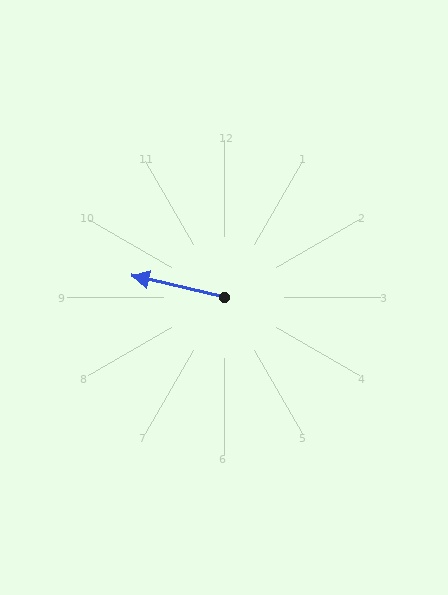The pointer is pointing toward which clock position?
Roughly 9 o'clock.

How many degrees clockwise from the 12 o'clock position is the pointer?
Approximately 284 degrees.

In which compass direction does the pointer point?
West.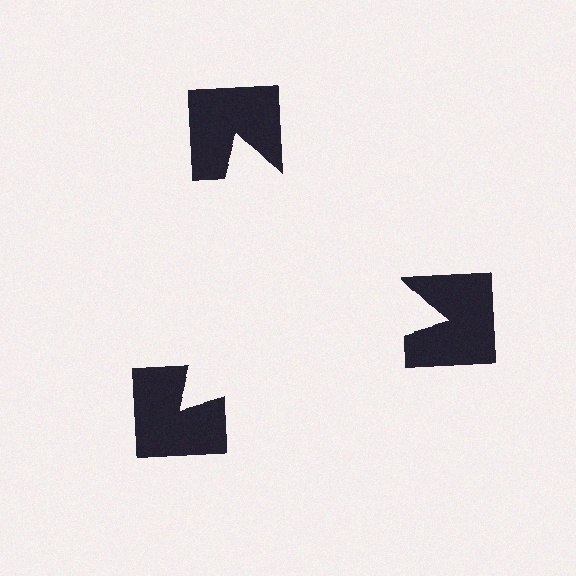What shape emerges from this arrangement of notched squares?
An illusory triangle — its edges are inferred from the aligned wedge cuts in the notched squares, not physically drawn.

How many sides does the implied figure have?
3 sides.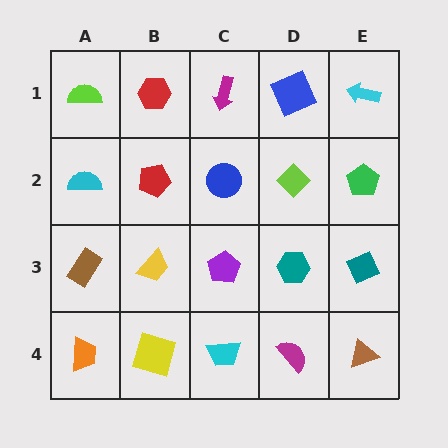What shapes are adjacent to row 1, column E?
A green pentagon (row 2, column E), a blue square (row 1, column D).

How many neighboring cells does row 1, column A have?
2.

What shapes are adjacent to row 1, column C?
A blue circle (row 2, column C), a red hexagon (row 1, column B), a blue square (row 1, column D).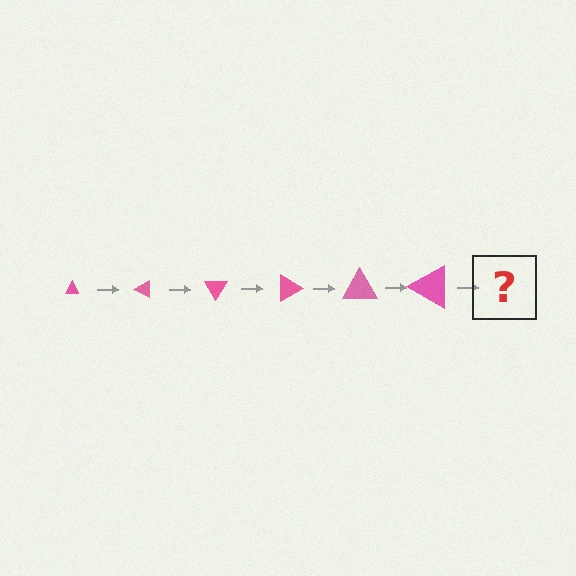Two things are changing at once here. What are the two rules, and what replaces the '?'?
The two rules are that the triangle grows larger each step and it rotates 30 degrees each step. The '?' should be a triangle, larger than the previous one and rotated 180 degrees from the start.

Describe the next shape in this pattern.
It should be a triangle, larger than the previous one and rotated 180 degrees from the start.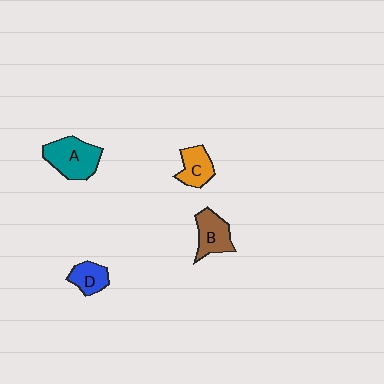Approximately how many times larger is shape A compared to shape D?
Approximately 1.8 times.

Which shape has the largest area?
Shape A (teal).